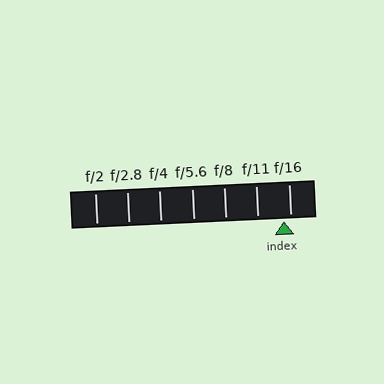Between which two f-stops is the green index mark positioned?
The index mark is between f/11 and f/16.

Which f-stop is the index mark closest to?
The index mark is closest to f/16.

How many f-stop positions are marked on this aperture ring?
There are 7 f-stop positions marked.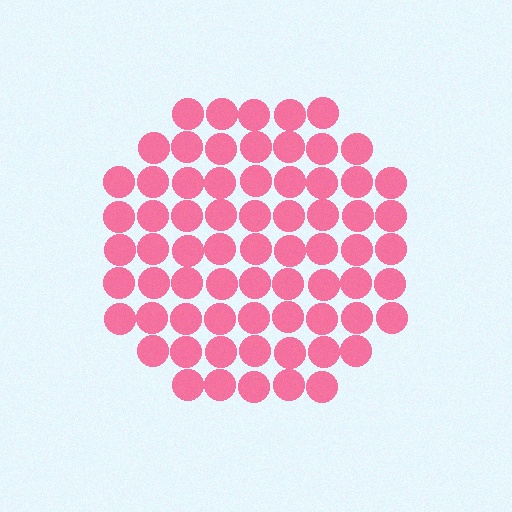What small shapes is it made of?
It is made of small circles.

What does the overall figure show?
The overall figure shows a circle.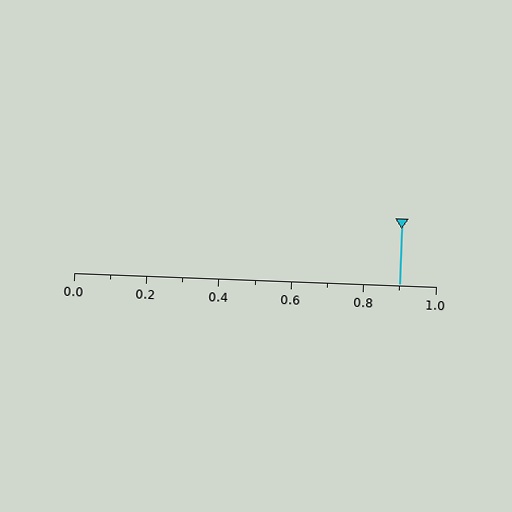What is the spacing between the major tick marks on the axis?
The major ticks are spaced 0.2 apart.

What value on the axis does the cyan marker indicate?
The marker indicates approximately 0.9.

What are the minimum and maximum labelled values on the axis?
The axis runs from 0.0 to 1.0.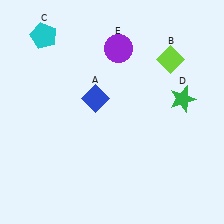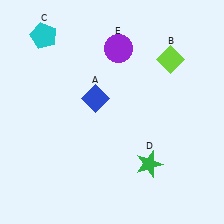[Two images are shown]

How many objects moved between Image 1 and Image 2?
1 object moved between the two images.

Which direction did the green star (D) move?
The green star (D) moved down.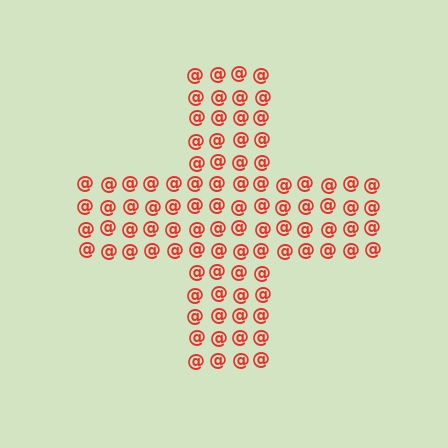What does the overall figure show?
The overall figure shows a cross.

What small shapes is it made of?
It is made of small at signs.